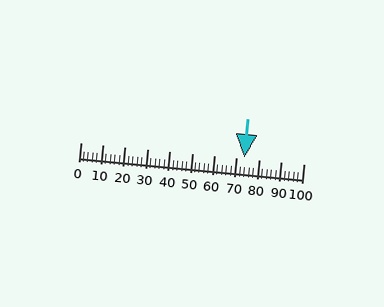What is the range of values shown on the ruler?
The ruler shows values from 0 to 100.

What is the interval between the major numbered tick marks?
The major tick marks are spaced 10 units apart.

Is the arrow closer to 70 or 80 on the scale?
The arrow is closer to 70.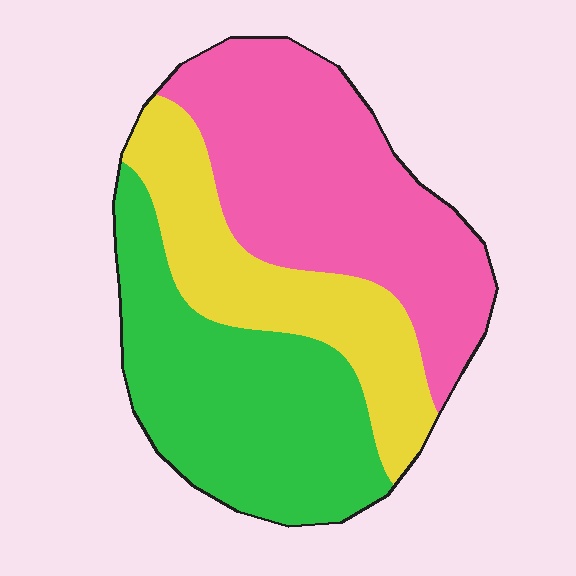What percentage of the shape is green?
Green takes up about one third (1/3) of the shape.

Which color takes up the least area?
Yellow, at roughly 25%.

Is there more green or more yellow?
Green.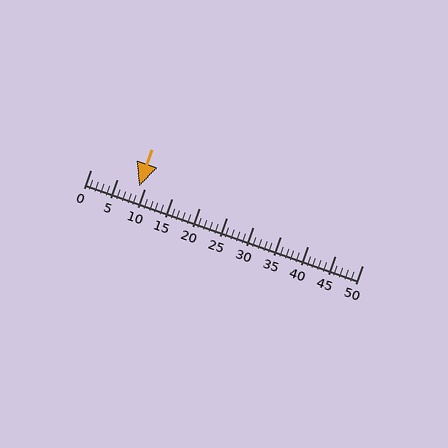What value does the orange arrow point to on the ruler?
The orange arrow points to approximately 9.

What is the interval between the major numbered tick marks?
The major tick marks are spaced 5 units apart.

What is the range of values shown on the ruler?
The ruler shows values from 0 to 50.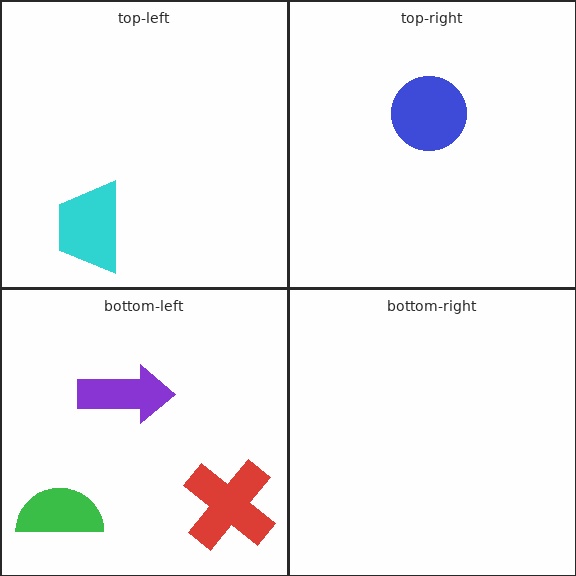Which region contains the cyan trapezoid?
The top-left region.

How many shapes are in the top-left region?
1.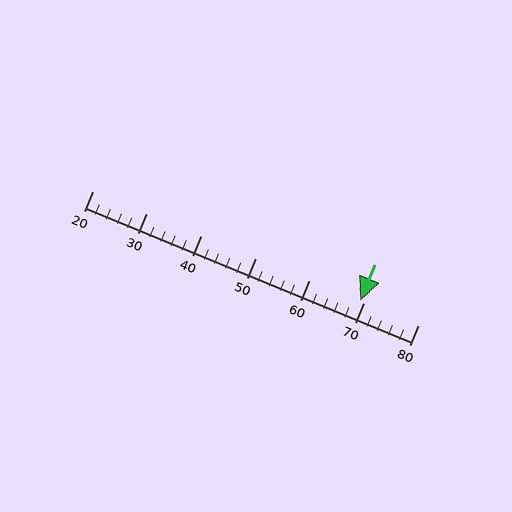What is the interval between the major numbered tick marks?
The major tick marks are spaced 10 units apart.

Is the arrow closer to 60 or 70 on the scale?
The arrow is closer to 70.